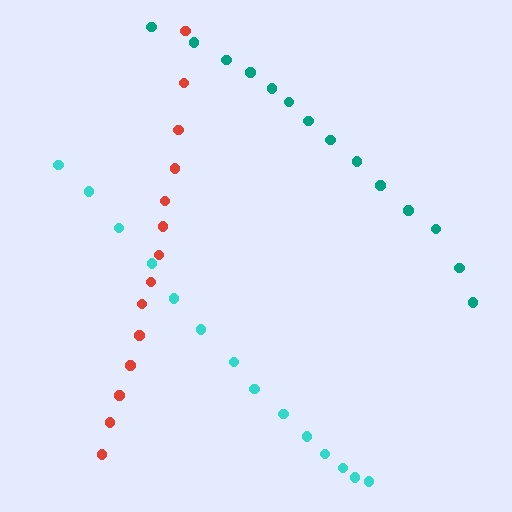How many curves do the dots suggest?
There are 3 distinct paths.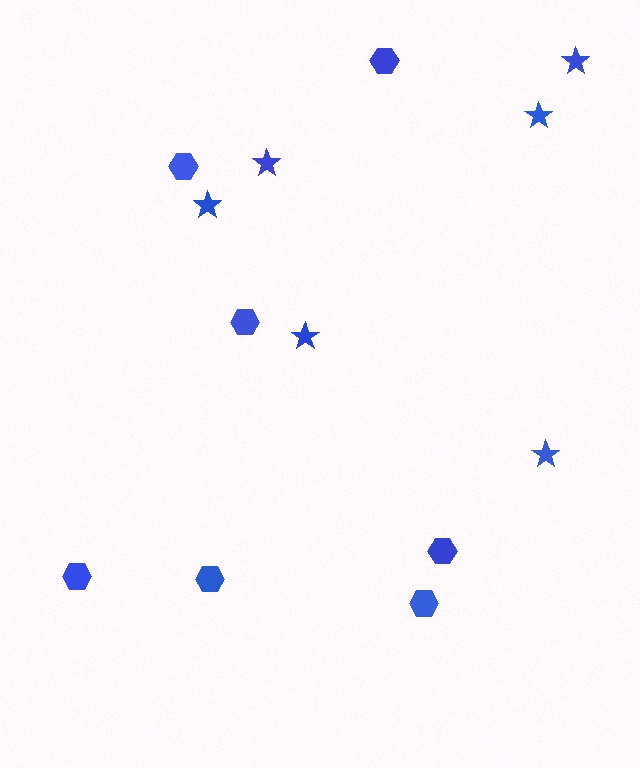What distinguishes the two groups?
There are 2 groups: one group of stars (6) and one group of hexagons (7).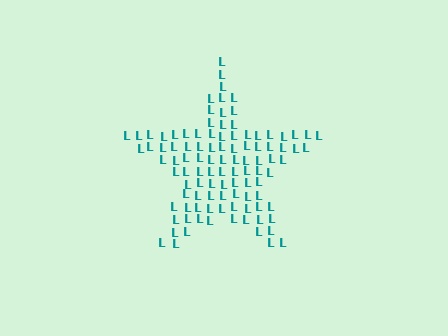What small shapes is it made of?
It is made of small letter L's.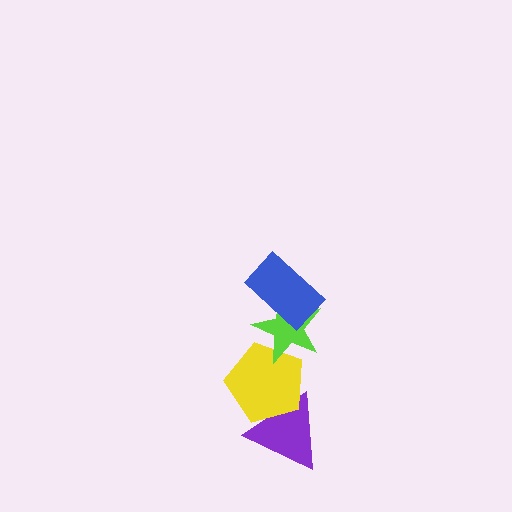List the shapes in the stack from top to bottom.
From top to bottom: the blue rectangle, the lime star, the yellow pentagon, the purple triangle.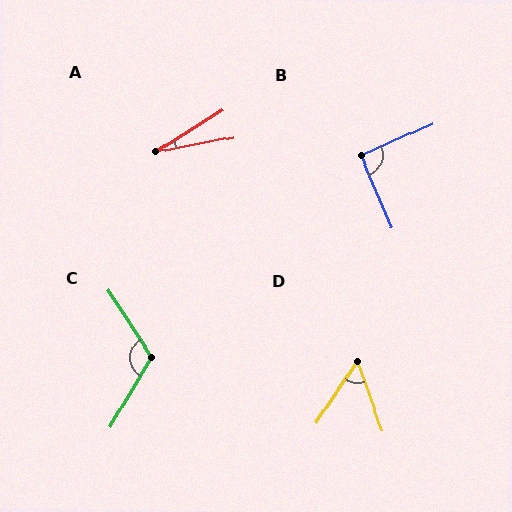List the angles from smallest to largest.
A (21°), D (53°), B (91°), C (116°).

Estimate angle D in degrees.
Approximately 53 degrees.